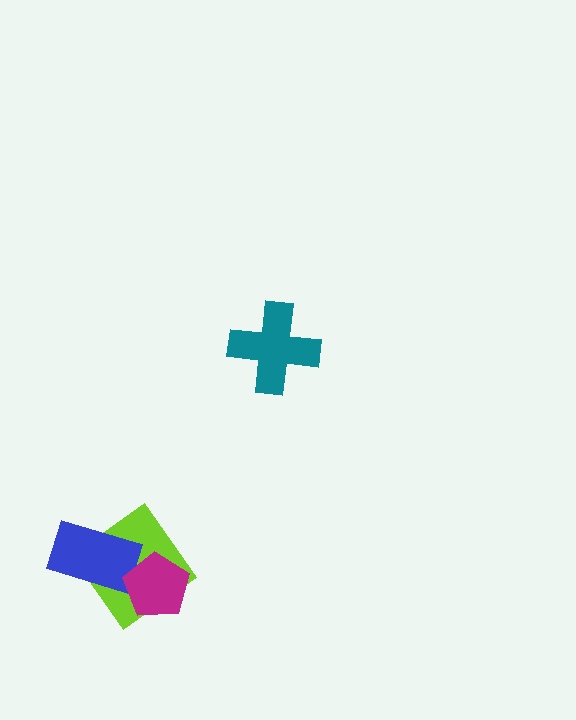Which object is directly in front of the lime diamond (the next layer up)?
The blue rectangle is directly in front of the lime diamond.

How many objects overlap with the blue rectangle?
2 objects overlap with the blue rectangle.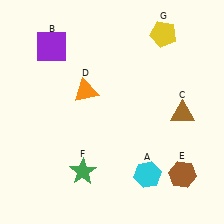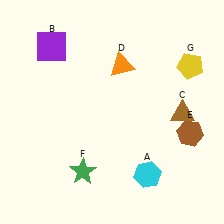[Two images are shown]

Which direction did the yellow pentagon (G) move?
The yellow pentagon (G) moved down.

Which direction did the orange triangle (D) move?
The orange triangle (D) moved right.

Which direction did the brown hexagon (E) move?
The brown hexagon (E) moved up.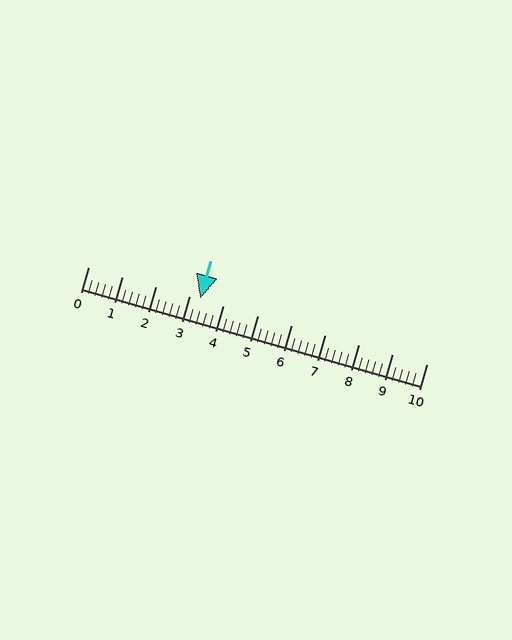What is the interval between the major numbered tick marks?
The major tick marks are spaced 1 units apart.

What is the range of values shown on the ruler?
The ruler shows values from 0 to 10.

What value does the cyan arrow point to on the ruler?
The cyan arrow points to approximately 3.3.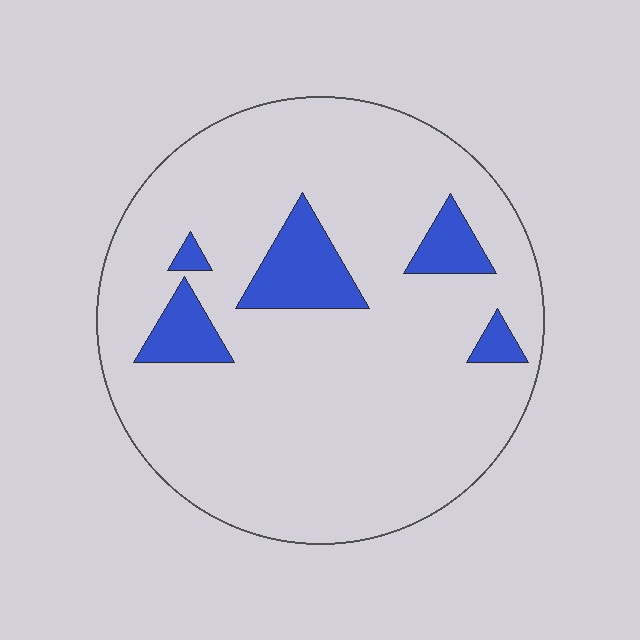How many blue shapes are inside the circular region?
5.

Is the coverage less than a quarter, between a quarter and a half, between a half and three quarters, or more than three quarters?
Less than a quarter.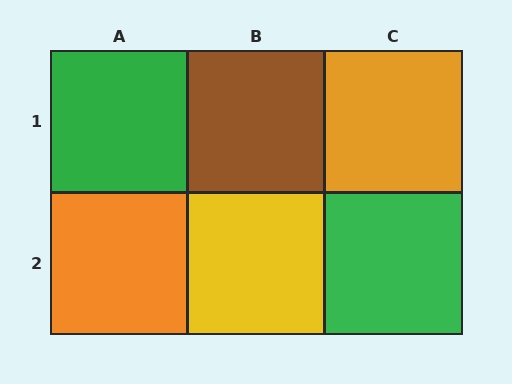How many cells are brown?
1 cell is brown.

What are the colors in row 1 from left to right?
Green, brown, orange.